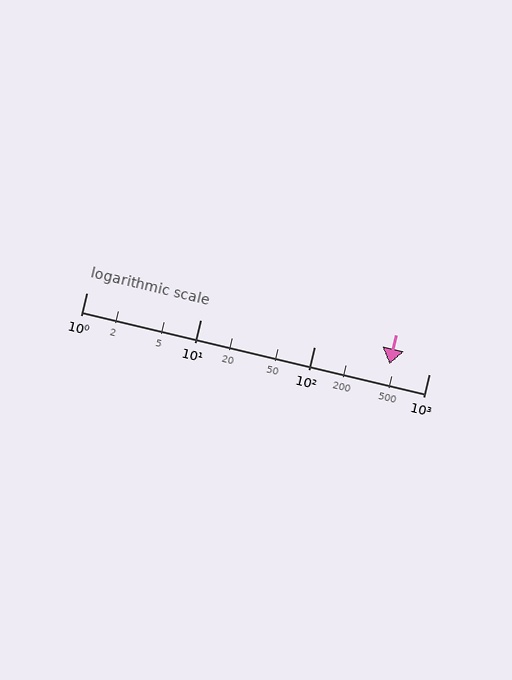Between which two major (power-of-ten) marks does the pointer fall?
The pointer is between 100 and 1000.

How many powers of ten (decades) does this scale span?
The scale spans 3 decades, from 1 to 1000.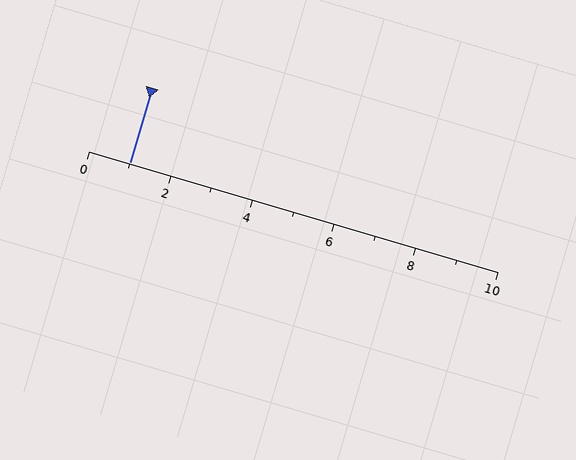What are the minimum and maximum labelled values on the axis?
The axis runs from 0 to 10.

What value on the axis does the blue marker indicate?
The marker indicates approximately 1.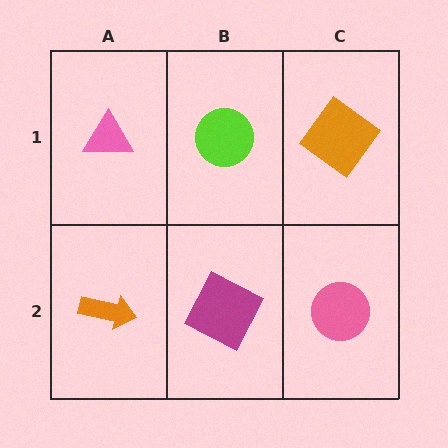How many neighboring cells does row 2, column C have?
2.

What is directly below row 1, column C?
A pink circle.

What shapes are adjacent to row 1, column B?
A magenta square (row 2, column B), a pink triangle (row 1, column A), an orange diamond (row 1, column C).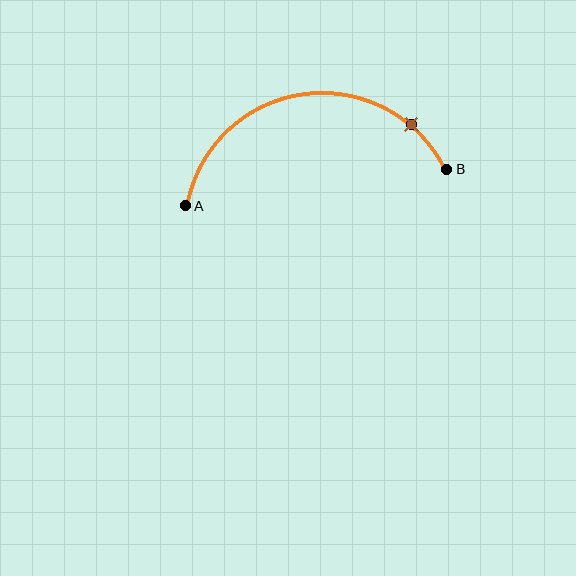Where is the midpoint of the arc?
The arc midpoint is the point on the curve farthest from the straight line joining A and B. It sits above that line.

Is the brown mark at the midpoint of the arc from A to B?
No. The brown mark lies on the arc but is closer to endpoint B. The arc midpoint would be at the point on the curve equidistant along the arc from both A and B.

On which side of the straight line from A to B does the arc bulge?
The arc bulges above the straight line connecting A and B.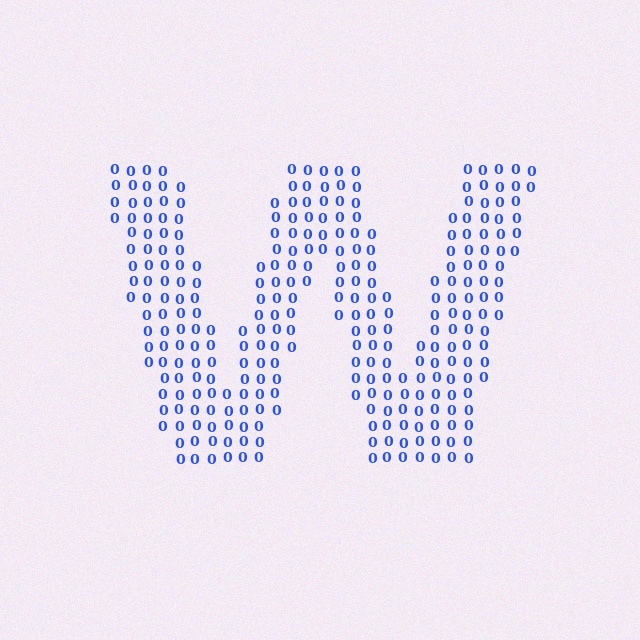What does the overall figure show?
The overall figure shows the letter W.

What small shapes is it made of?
It is made of small digit 0's.